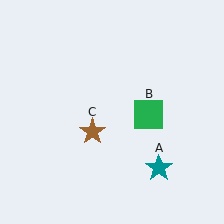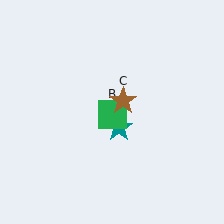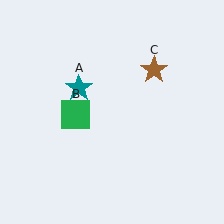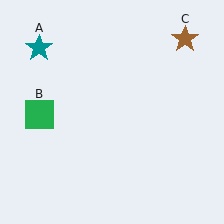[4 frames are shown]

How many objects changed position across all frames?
3 objects changed position: teal star (object A), green square (object B), brown star (object C).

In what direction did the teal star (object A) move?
The teal star (object A) moved up and to the left.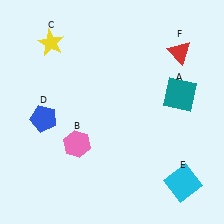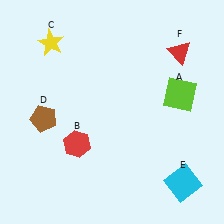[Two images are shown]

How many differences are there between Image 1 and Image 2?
There are 3 differences between the two images.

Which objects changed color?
A changed from teal to lime. B changed from pink to red. D changed from blue to brown.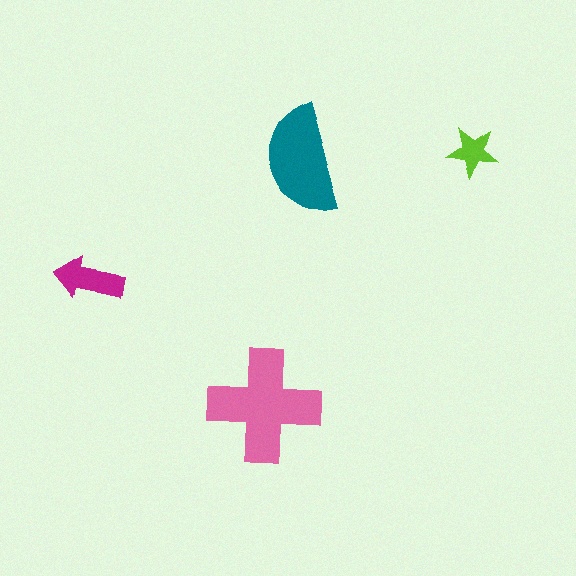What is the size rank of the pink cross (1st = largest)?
1st.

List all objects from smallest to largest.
The lime star, the magenta arrow, the teal semicircle, the pink cross.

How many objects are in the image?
There are 4 objects in the image.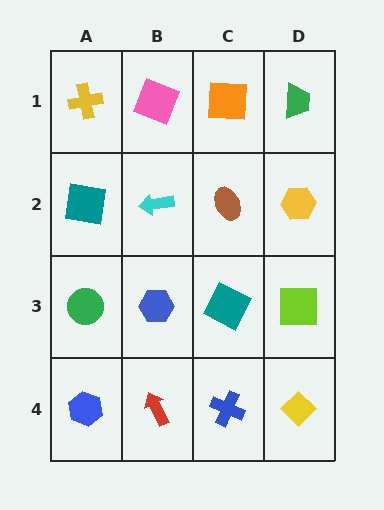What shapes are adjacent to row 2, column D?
A green trapezoid (row 1, column D), a lime square (row 3, column D), a brown ellipse (row 2, column C).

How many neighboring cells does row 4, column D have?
2.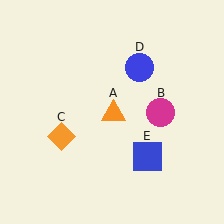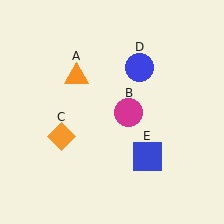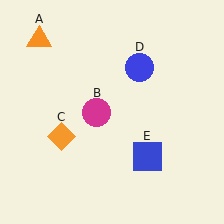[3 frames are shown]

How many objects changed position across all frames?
2 objects changed position: orange triangle (object A), magenta circle (object B).